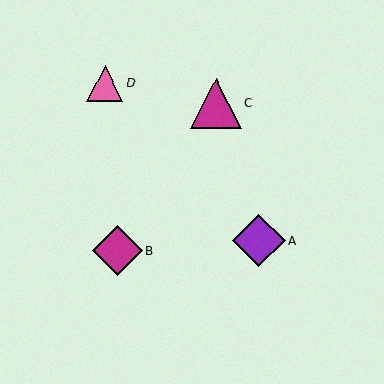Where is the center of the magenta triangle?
The center of the magenta triangle is at (216, 104).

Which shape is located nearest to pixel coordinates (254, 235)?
The purple diamond (labeled A) at (259, 241) is nearest to that location.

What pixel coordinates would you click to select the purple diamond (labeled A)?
Click at (259, 241) to select the purple diamond A.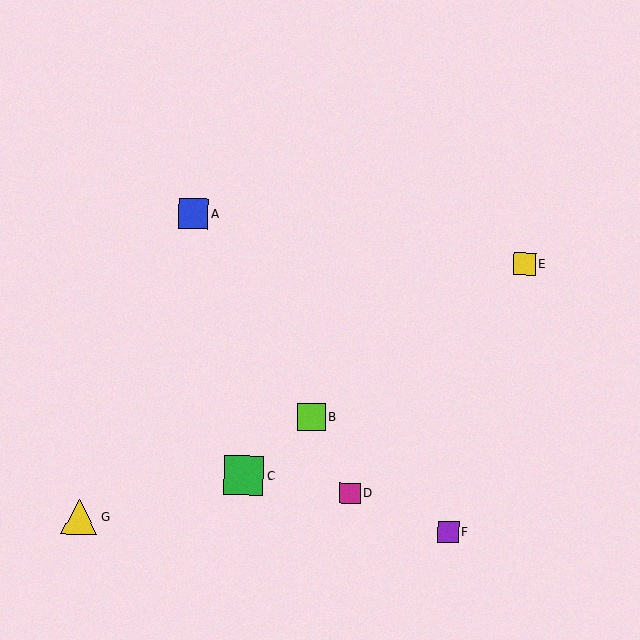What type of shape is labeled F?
Shape F is a purple square.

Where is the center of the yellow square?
The center of the yellow square is at (525, 264).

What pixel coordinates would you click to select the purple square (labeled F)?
Click at (448, 532) to select the purple square F.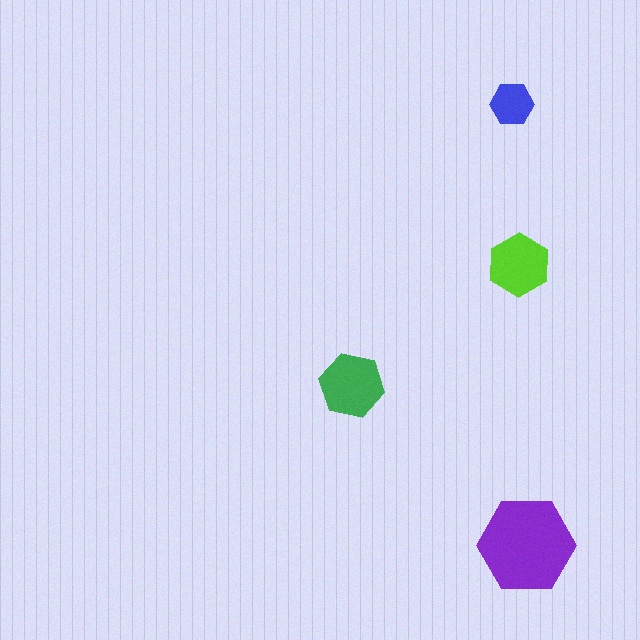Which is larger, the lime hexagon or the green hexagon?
The green one.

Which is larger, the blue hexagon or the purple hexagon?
The purple one.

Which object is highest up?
The blue hexagon is topmost.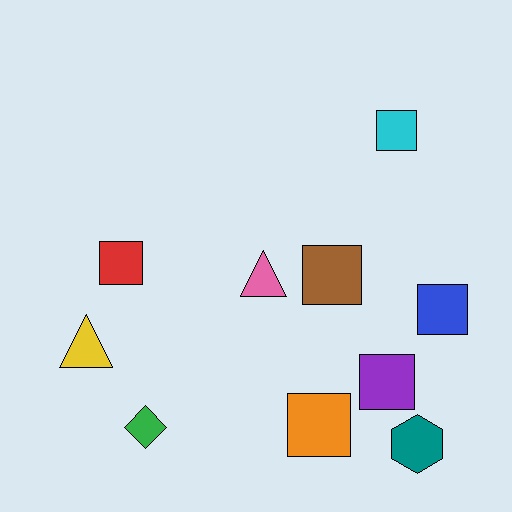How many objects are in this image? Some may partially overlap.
There are 10 objects.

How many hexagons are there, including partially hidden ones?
There is 1 hexagon.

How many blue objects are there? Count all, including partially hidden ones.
There is 1 blue object.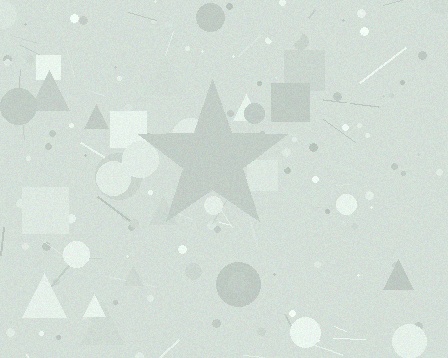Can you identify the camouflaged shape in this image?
The camouflaged shape is a star.